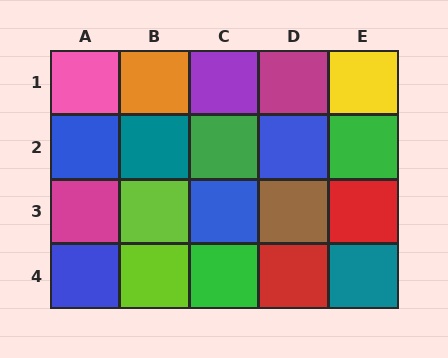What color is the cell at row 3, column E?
Red.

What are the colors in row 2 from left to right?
Blue, teal, green, blue, green.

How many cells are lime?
2 cells are lime.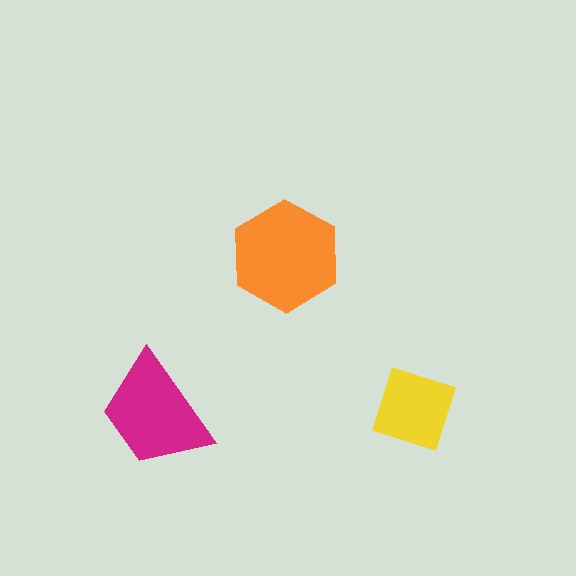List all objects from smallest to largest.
The yellow square, the magenta trapezoid, the orange hexagon.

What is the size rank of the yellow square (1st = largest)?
3rd.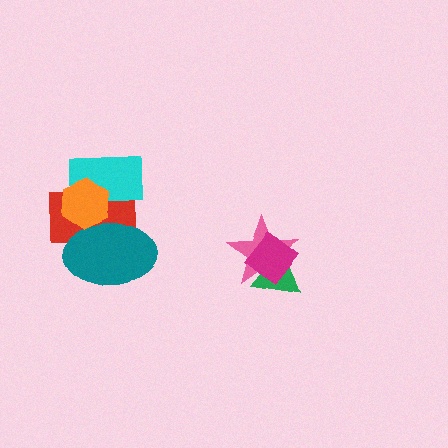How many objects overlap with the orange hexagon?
3 objects overlap with the orange hexagon.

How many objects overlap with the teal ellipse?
2 objects overlap with the teal ellipse.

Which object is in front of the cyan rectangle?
The orange hexagon is in front of the cyan rectangle.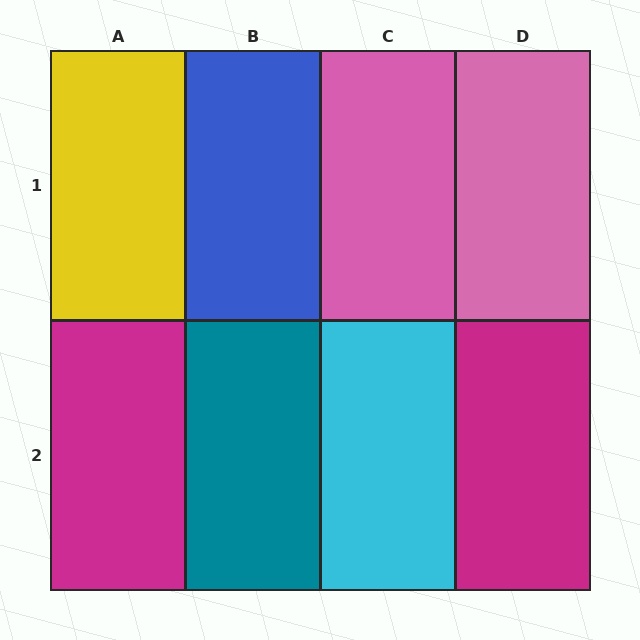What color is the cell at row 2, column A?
Magenta.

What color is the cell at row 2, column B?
Teal.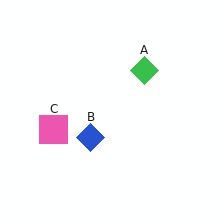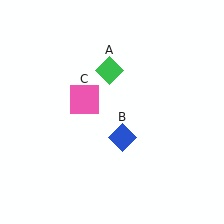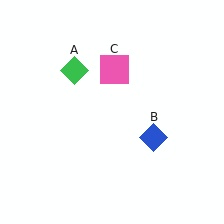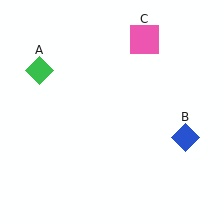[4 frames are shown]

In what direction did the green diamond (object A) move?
The green diamond (object A) moved left.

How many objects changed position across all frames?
3 objects changed position: green diamond (object A), blue diamond (object B), pink square (object C).